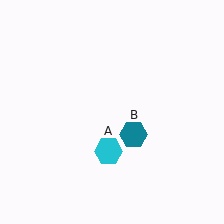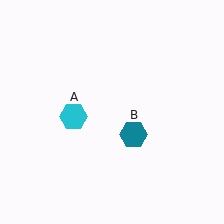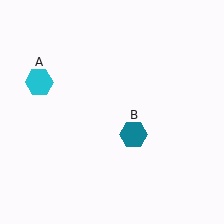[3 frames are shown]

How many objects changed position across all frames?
1 object changed position: cyan hexagon (object A).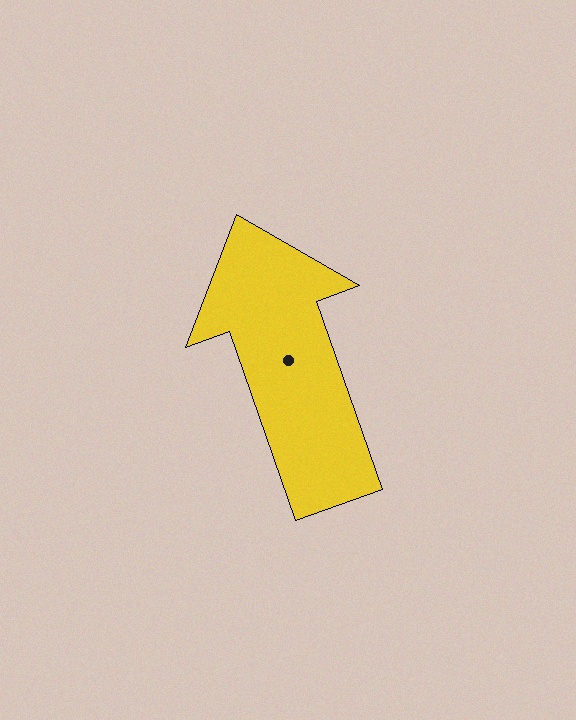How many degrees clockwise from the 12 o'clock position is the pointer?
Approximately 341 degrees.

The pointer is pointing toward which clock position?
Roughly 11 o'clock.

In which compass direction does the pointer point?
North.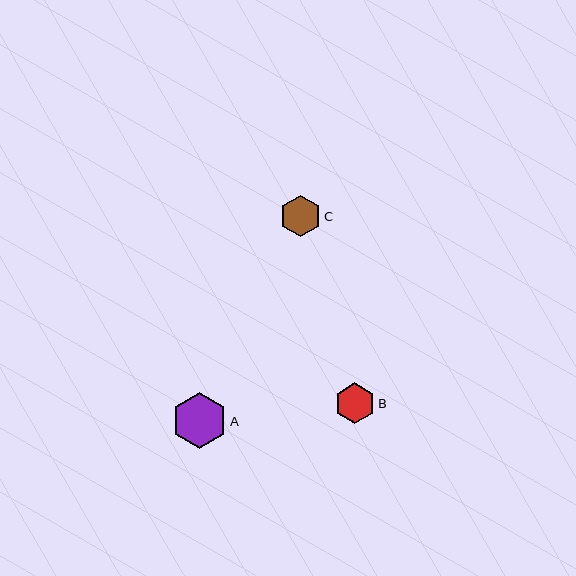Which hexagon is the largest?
Hexagon A is the largest with a size of approximately 55 pixels.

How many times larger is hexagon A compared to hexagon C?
Hexagon A is approximately 1.4 times the size of hexagon C.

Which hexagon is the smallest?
Hexagon B is the smallest with a size of approximately 41 pixels.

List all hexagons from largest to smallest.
From largest to smallest: A, C, B.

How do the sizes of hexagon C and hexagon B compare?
Hexagon C and hexagon B are approximately the same size.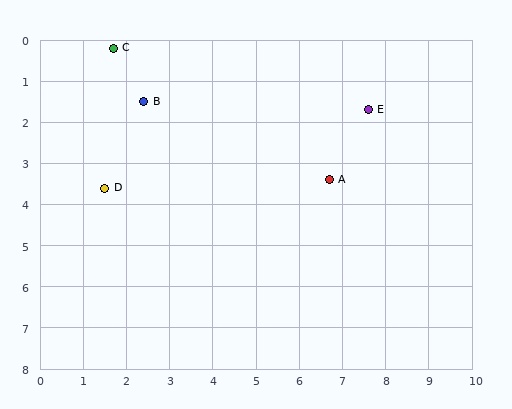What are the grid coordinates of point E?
Point E is at approximately (7.6, 1.7).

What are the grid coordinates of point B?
Point B is at approximately (2.4, 1.5).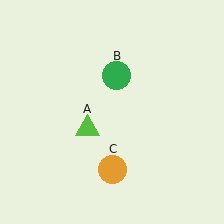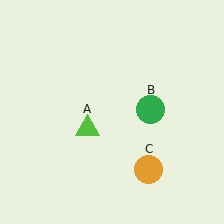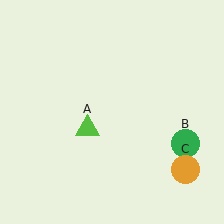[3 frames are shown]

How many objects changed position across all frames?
2 objects changed position: green circle (object B), orange circle (object C).